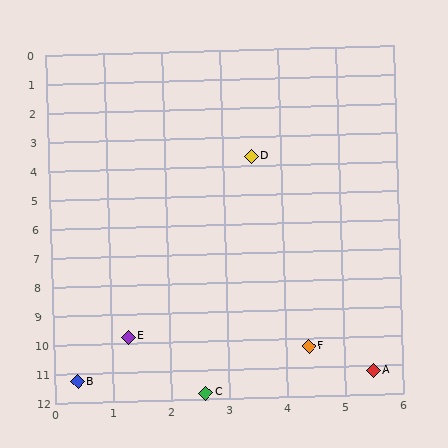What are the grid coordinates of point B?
Point B is at approximately (0.4, 11.3).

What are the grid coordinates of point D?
Point D is at approximately (3.5, 3.7).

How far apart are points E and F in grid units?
Points E and F are about 3.1 grid units apart.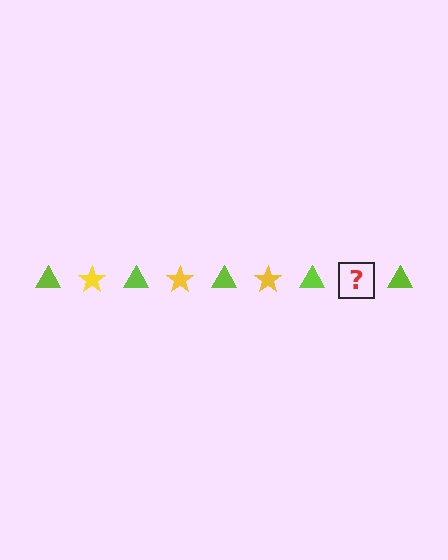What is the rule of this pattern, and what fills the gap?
The rule is that the pattern alternates between lime triangle and yellow star. The gap should be filled with a yellow star.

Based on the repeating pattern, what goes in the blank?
The blank should be a yellow star.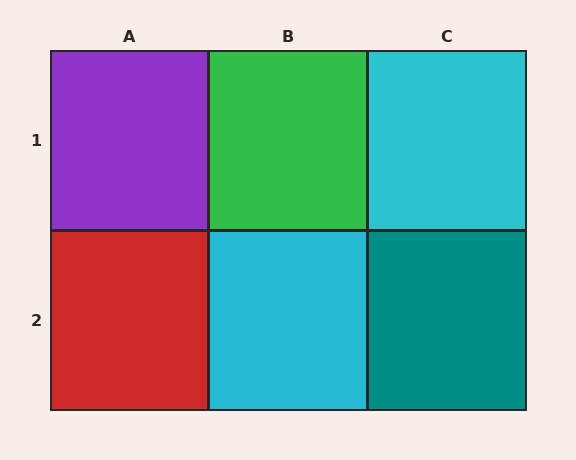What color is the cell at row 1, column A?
Purple.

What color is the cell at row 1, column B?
Green.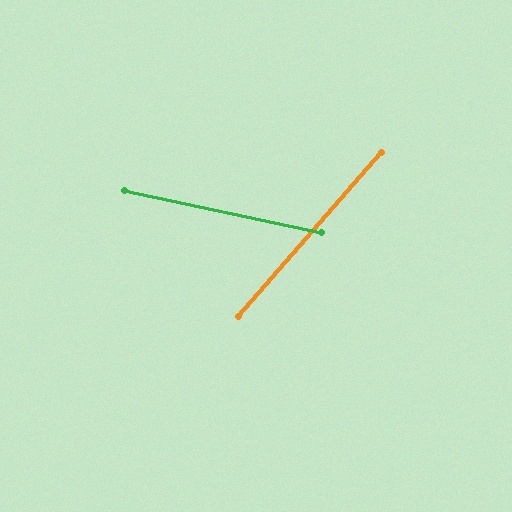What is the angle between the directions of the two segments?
Approximately 61 degrees.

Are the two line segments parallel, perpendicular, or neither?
Neither parallel nor perpendicular — they differ by about 61°.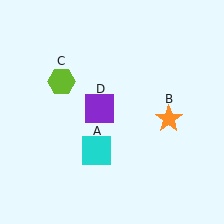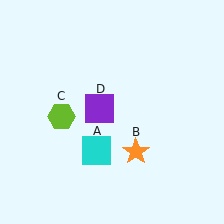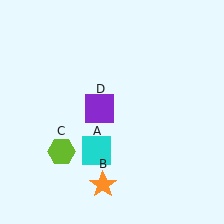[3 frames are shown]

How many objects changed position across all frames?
2 objects changed position: orange star (object B), lime hexagon (object C).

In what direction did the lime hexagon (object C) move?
The lime hexagon (object C) moved down.